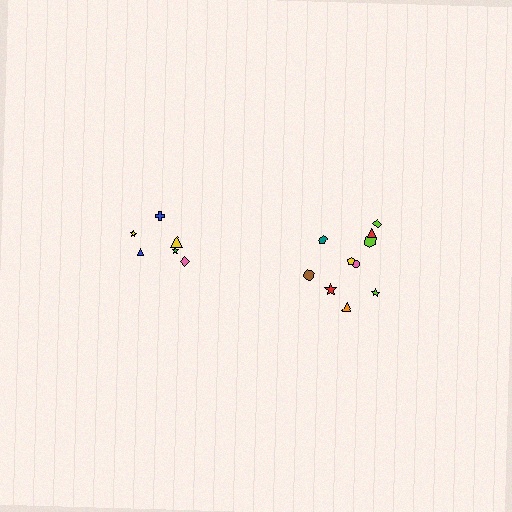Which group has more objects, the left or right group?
The right group.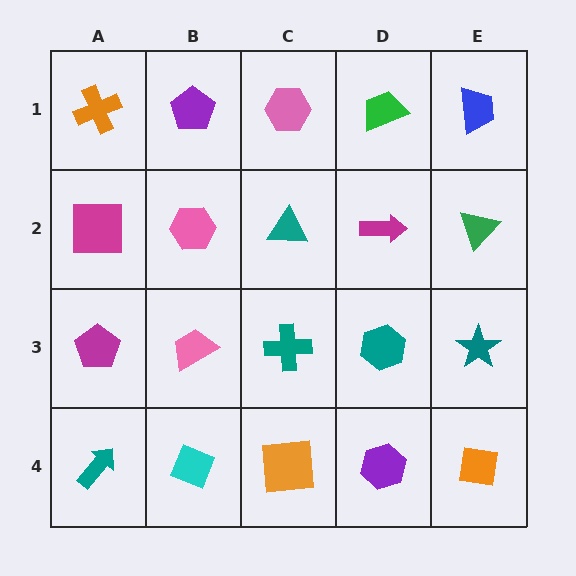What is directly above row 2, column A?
An orange cross.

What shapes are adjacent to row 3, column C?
A teal triangle (row 2, column C), an orange square (row 4, column C), a pink trapezoid (row 3, column B), a teal hexagon (row 3, column D).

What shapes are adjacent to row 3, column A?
A magenta square (row 2, column A), a teal arrow (row 4, column A), a pink trapezoid (row 3, column B).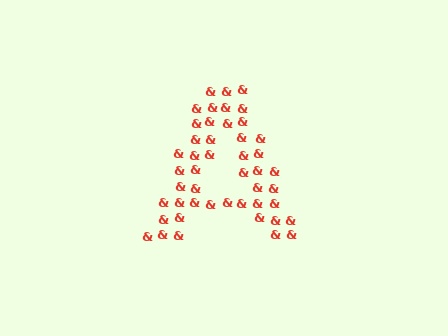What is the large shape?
The large shape is the letter A.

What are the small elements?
The small elements are ampersands.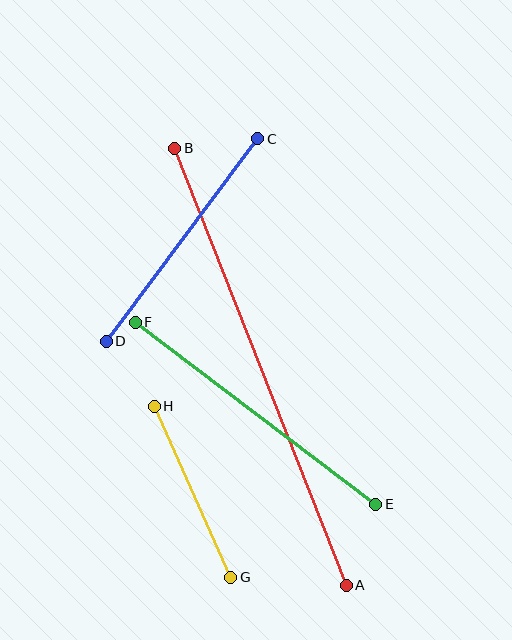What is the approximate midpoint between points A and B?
The midpoint is at approximately (260, 367) pixels.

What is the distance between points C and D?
The distance is approximately 253 pixels.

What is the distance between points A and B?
The distance is approximately 470 pixels.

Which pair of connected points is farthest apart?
Points A and B are farthest apart.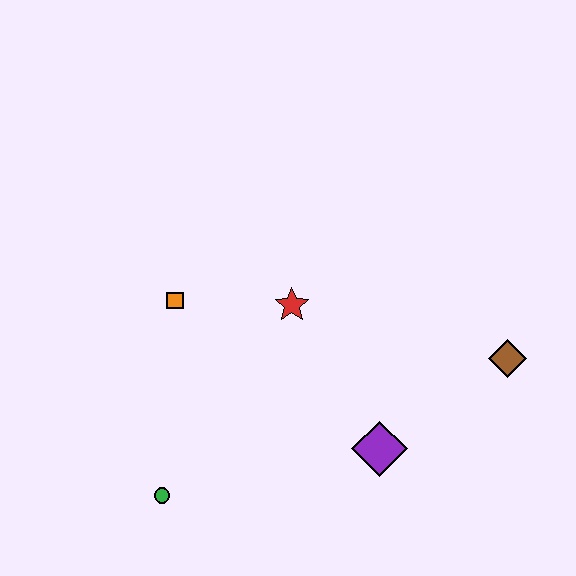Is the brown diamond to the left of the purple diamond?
No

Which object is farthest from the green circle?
The brown diamond is farthest from the green circle.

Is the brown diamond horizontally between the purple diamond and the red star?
No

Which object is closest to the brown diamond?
The purple diamond is closest to the brown diamond.